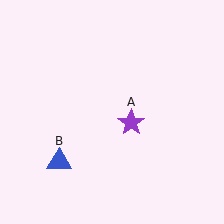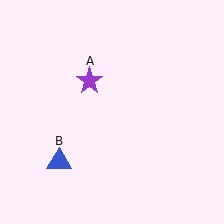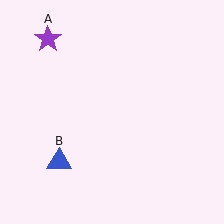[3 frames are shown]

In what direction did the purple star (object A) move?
The purple star (object A) moved up and to the left.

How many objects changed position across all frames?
1 object changed position: purple star (object A).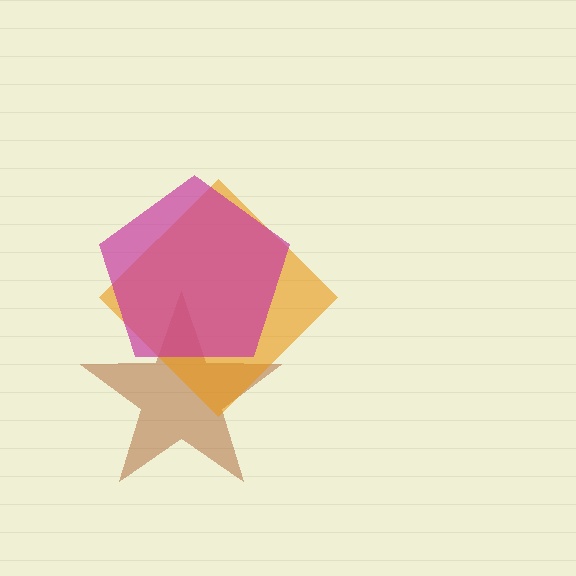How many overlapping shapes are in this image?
There are 3 overlapping shapes in the image.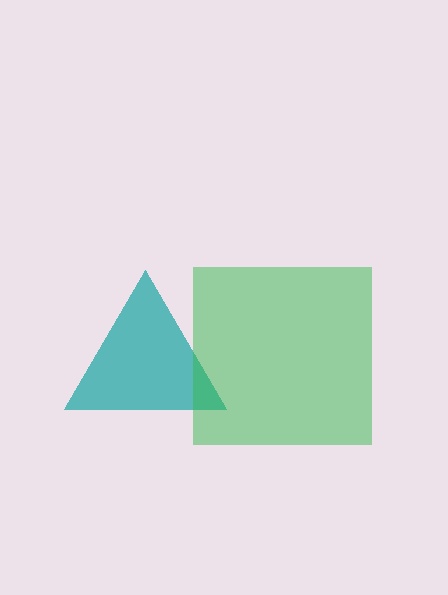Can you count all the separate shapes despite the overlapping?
Yes, there are 2 separate shapes.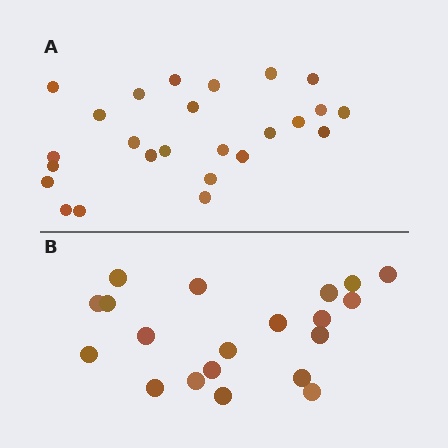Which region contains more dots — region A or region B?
Region A (the top region) has more dots.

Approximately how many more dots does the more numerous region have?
Region A has about 5 more dots than region B.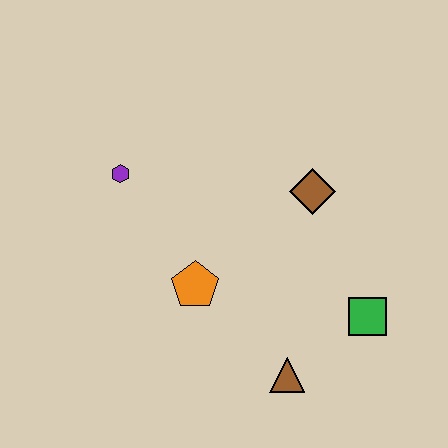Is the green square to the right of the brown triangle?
Yes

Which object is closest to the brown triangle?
The green square is closest to the brown triangle.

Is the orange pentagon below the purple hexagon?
Yes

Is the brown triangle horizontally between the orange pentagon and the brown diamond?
Yes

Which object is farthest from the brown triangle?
The purple hexagon is farthest from the brown triangle.